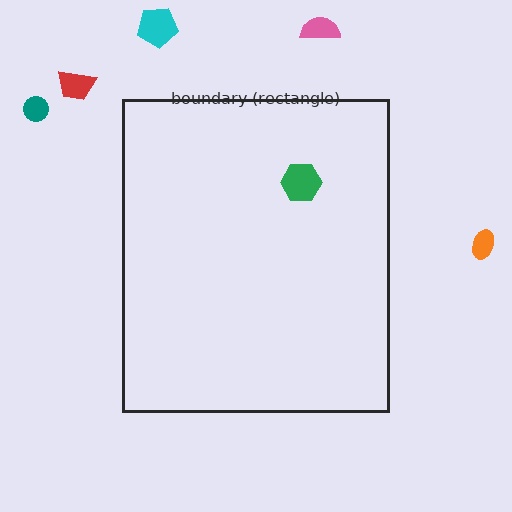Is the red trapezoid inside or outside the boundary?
Outside.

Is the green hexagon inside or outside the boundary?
Inside.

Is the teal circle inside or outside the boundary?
Outside.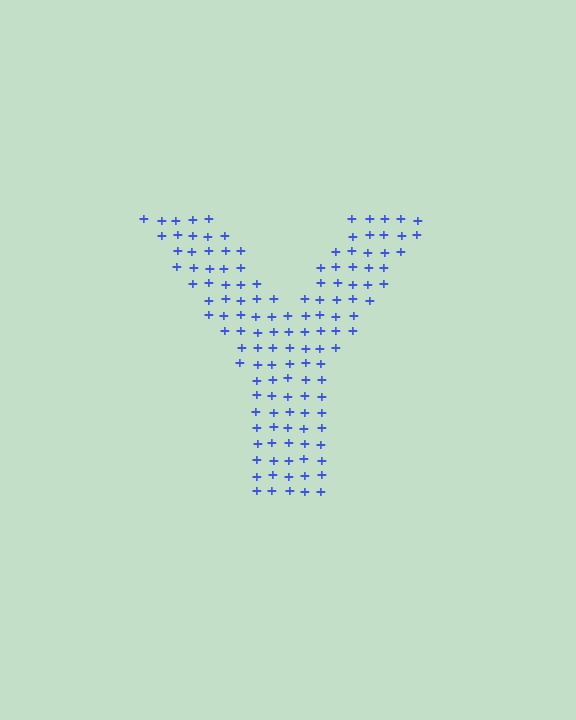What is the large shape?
The large shape is the letter Y.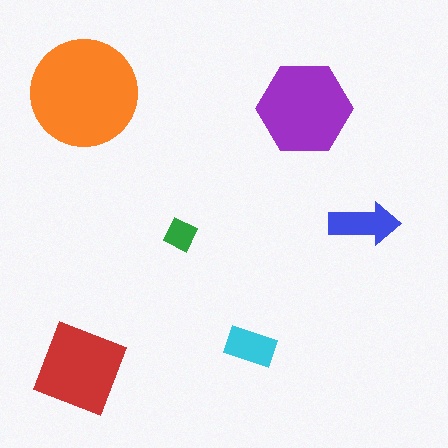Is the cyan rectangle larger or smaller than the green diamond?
Larger.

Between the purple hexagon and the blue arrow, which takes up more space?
The purple hexagon.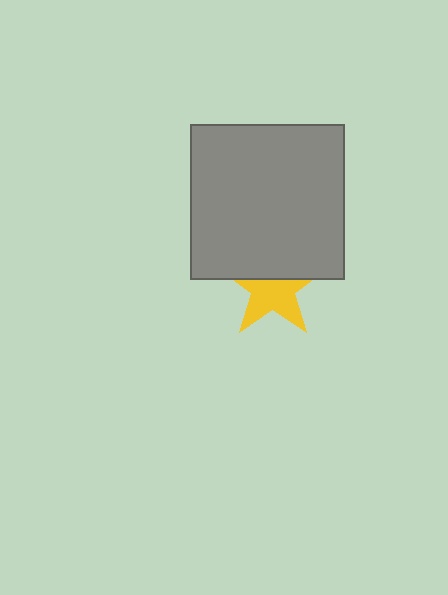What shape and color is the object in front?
The object in front is a gray square.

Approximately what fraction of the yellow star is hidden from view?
Roughly 40% of the yellow star is hidden behind the gray square.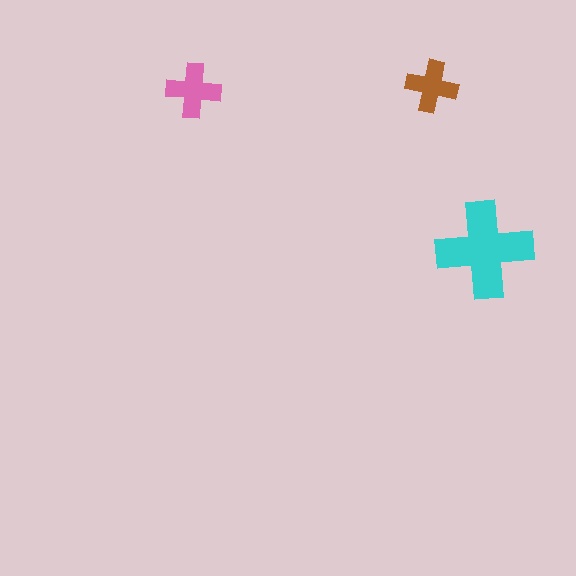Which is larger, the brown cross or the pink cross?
The pink one.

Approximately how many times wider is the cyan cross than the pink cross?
About 2 times wider.